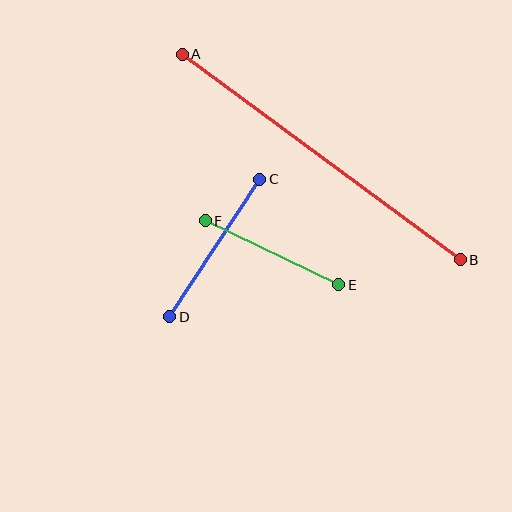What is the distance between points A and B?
The distance is approximately 346 pixels.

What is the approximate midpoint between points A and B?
The midpoint is at approximately (321, 157) pixels.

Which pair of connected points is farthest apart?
Points A and B are farthest apart.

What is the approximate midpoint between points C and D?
The midpoint is at approximately (215, 248) pixels.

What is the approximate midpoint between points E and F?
The midpoint is at approximately (272, 253) pixels.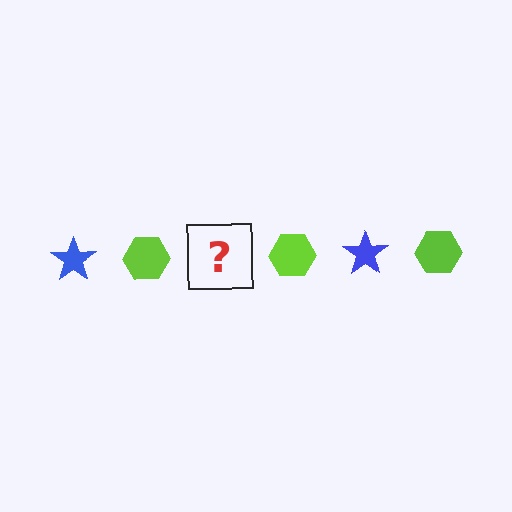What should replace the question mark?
The question mark should be replaced with a blue star.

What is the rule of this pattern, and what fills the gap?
The rule is that the pattern alternates between blue star and lime hexagon. The gap should be filled with a blue star.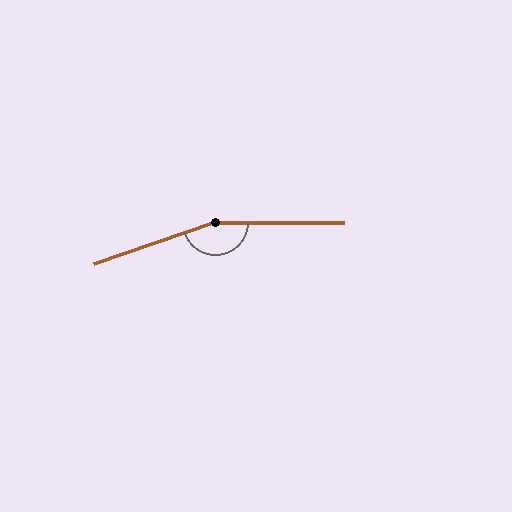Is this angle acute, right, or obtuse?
It is obtuse.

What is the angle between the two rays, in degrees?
Approximately 161 degrees.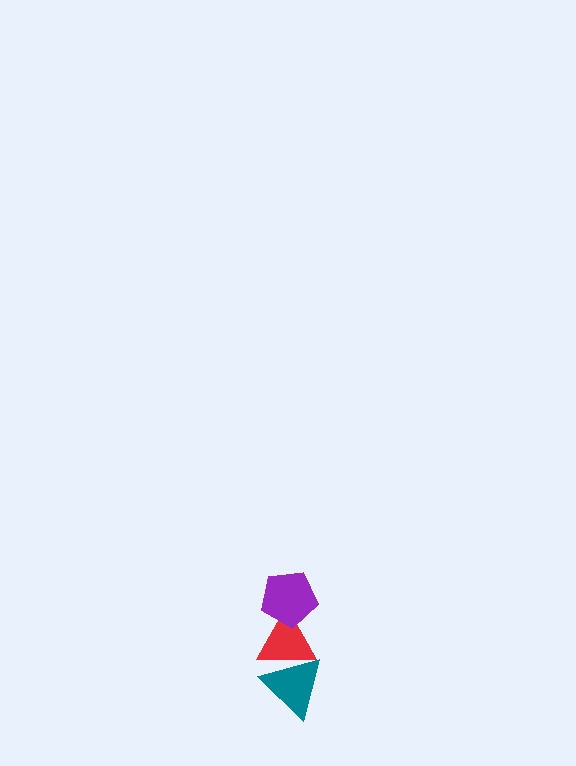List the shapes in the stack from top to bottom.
From top to bottom: the purple pentagon, the red triangle, the teal triangle.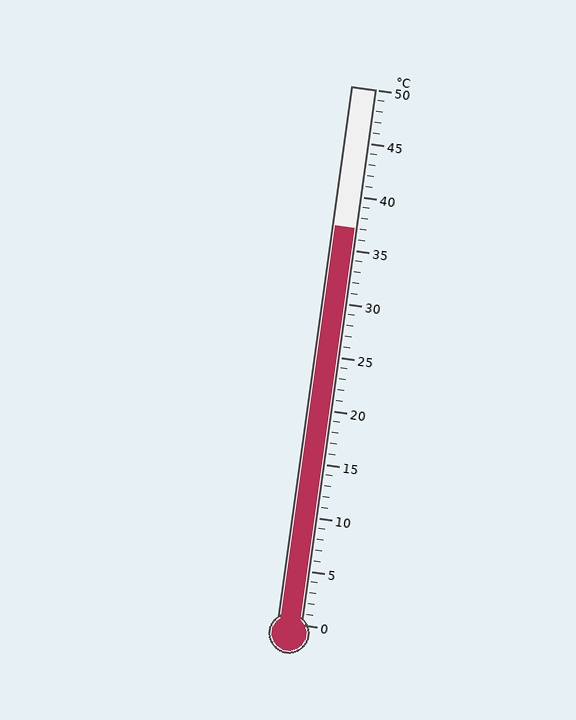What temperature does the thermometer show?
The thermometer shows approximately 37°C.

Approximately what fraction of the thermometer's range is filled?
The thermometer is filled to approximately 75% of its range.